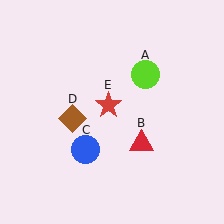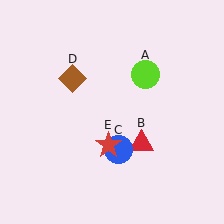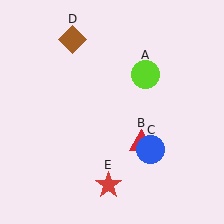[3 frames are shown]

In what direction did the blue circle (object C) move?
The blue circle (object C) moved right.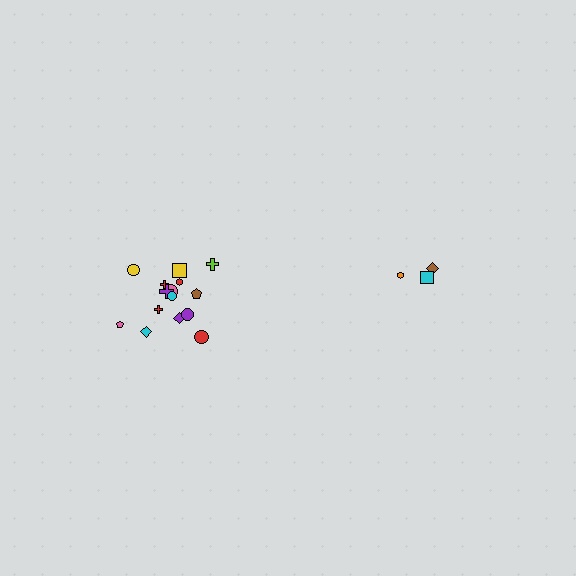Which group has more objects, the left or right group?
The left group.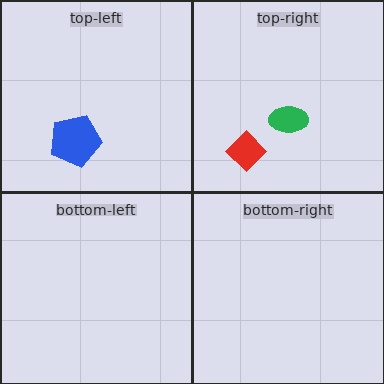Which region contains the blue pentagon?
The top-left region.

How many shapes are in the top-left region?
1.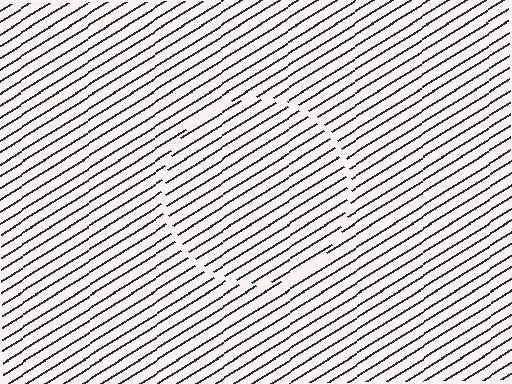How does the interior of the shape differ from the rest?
The interior of the shape contains the same grating, shifted by half a period — the contour is defined by the phase discontinuity where line-ends from the inner and outer gratings abut.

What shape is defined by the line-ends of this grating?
An illusory circle. The interior of the shape contains the same grating, shifted by half a period — the contour is defined by the phase discontinuity where line-ends from the inner and outer gratings abut.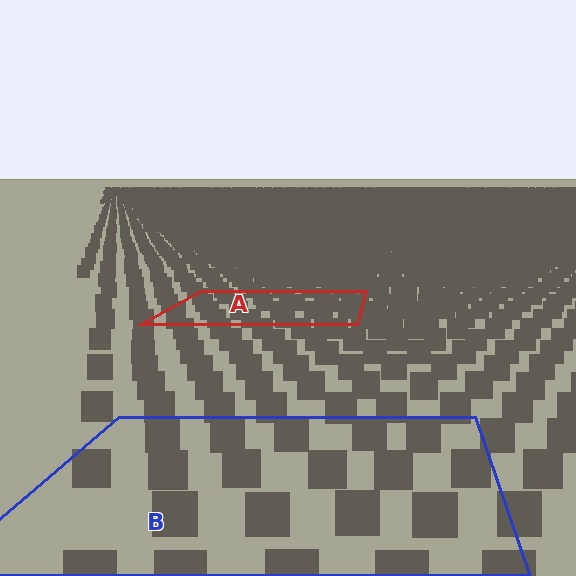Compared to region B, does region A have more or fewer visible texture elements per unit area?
Region A has more texture elements per unit area — they are packed more densely because it is farther away.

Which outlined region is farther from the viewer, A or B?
Region A is farther from the viewer — the texture elements inside it appear smaller and more densely packed.